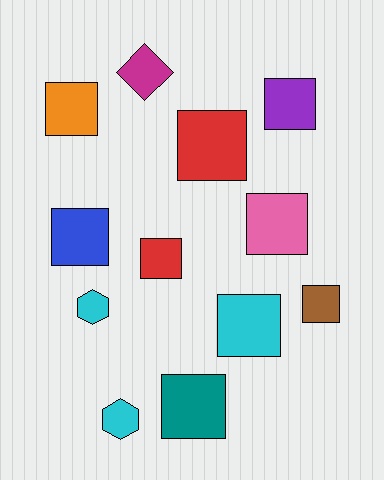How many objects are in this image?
There are 12 objects.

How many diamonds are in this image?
There is 1 diamond.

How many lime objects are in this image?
There are no lime objects.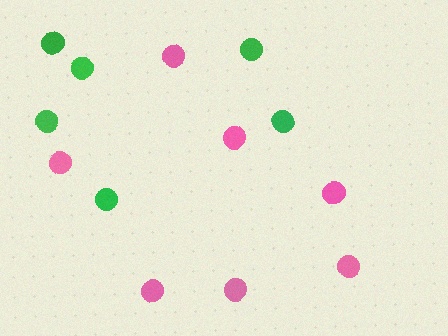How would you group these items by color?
There are 2 groups: one group of pink circles (7) and one group of green circles (6).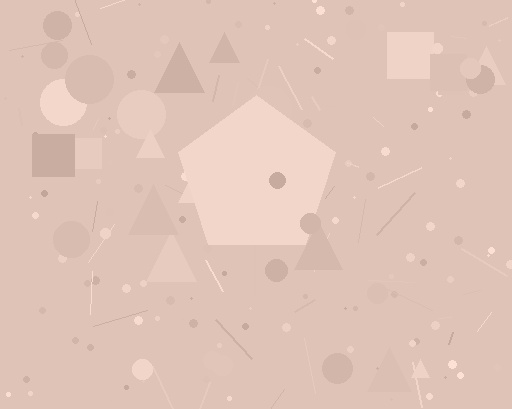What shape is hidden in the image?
A pentagon is hidden in the image.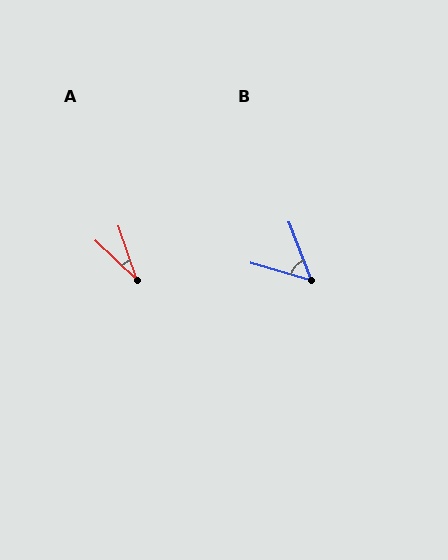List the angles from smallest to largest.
A (27°), B (53°).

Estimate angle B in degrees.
Approximately 53 degrees.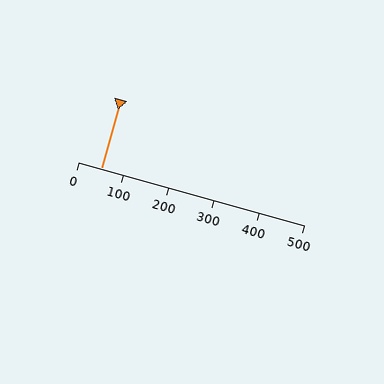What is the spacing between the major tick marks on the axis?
The major ticks are spaced 100 apart.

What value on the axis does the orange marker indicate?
The marker indicates approximately 50.